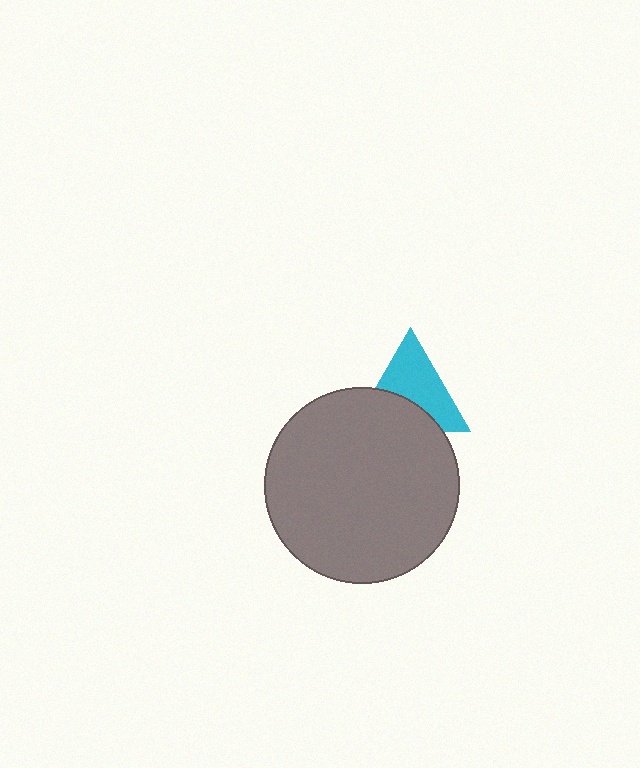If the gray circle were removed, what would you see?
You would see the complete cyan triangle.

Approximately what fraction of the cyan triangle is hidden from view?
Roughly 40% of the cyan triangle is hidden behind the gray circle.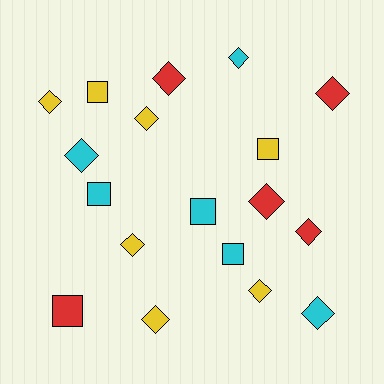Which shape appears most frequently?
Diamond, with 12 objects.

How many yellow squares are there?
There are 2 yellow squares.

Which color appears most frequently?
Yellow, with 7 objects.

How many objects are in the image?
There are 18 objects.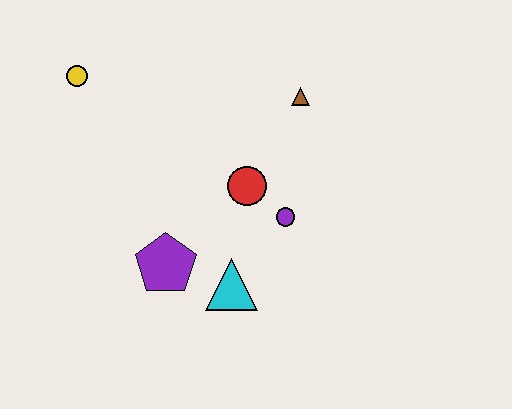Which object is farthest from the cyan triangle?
The yellow circle is farthest from the cyan triangle.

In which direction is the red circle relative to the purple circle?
The red circle is to the left of the purple circle.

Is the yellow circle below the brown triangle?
No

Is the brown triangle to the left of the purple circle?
No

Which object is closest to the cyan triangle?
The purple pentagon is closest to the cyan triangle.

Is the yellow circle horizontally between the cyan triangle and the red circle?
No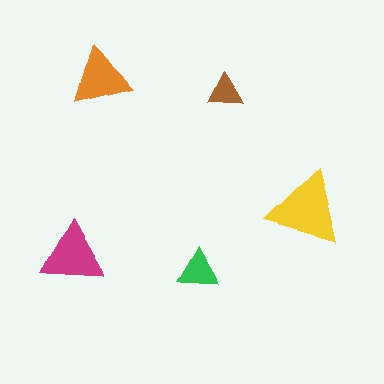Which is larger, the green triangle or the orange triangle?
The orange one.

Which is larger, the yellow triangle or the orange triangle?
The yellow one.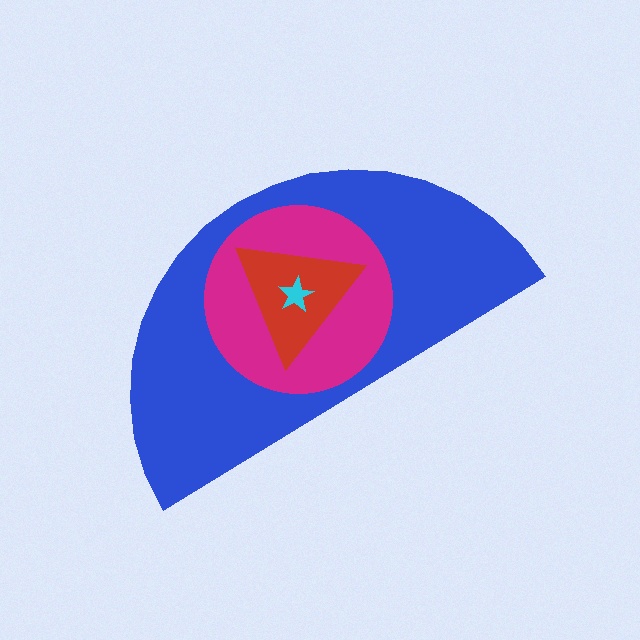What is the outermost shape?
The blue semicircle.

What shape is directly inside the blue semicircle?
The magenta circle.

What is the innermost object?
The cyan star.